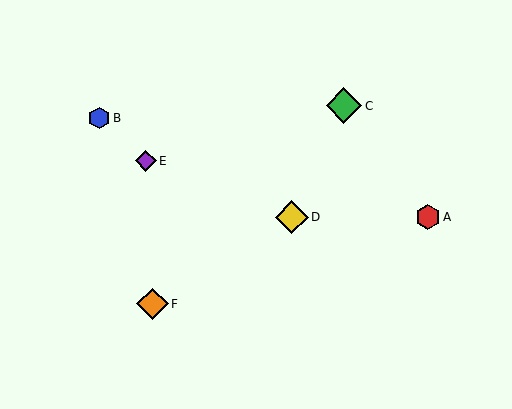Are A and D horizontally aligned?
Yes, both are at y≈217.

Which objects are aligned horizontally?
Objects A, D are aligned horizontally.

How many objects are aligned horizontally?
2 objects (A, D) are aligned horizontally.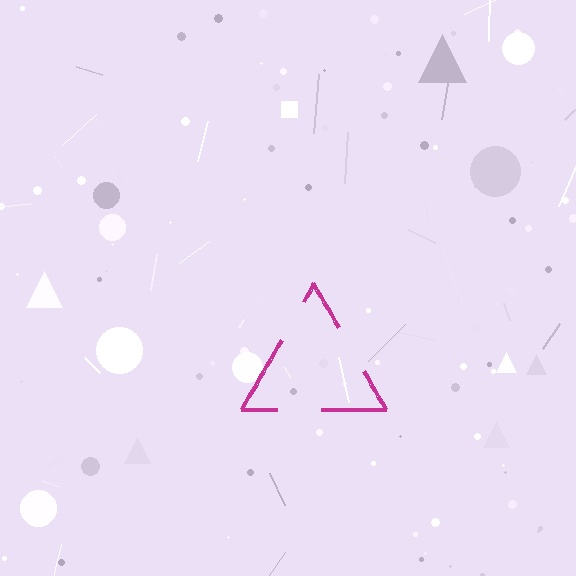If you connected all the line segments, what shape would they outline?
They would outline a triangle.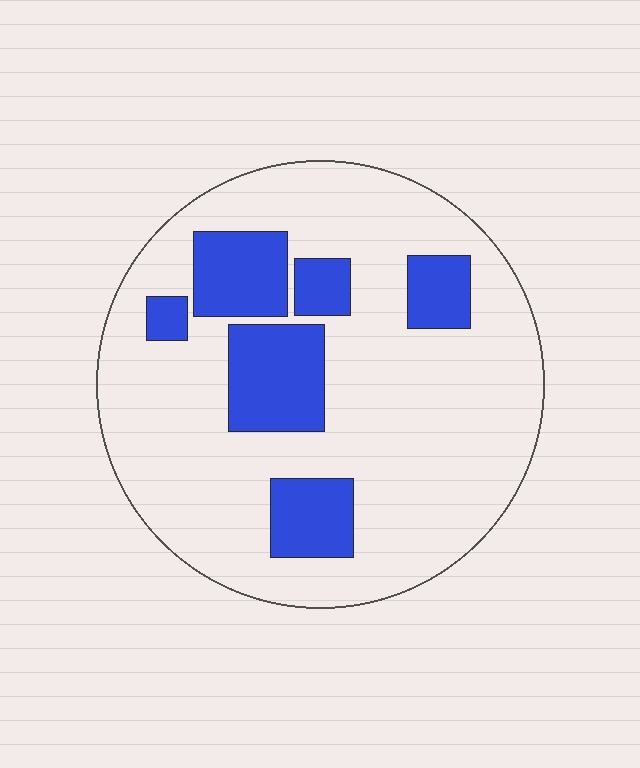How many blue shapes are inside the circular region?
6.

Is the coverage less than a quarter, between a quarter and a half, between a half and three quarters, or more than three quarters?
Less than a quarter.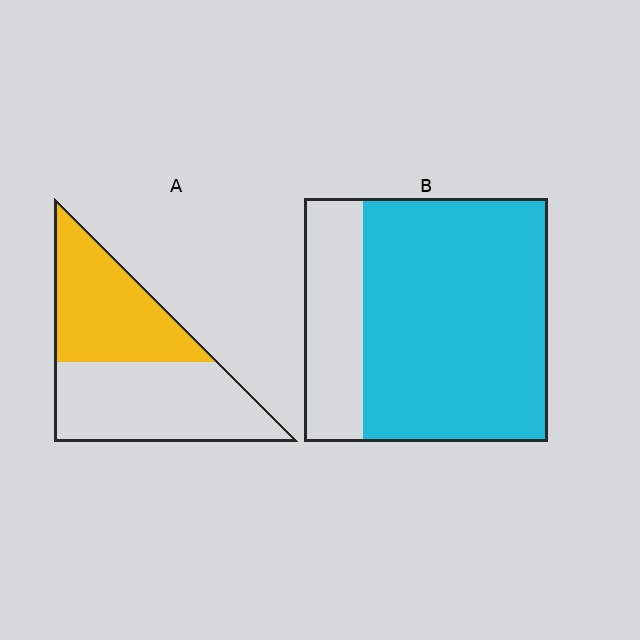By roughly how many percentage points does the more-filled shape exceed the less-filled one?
By roughly 30 percentage points (B over A).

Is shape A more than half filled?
No.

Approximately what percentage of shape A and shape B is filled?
A is approximately 45% and B is approximately 75%.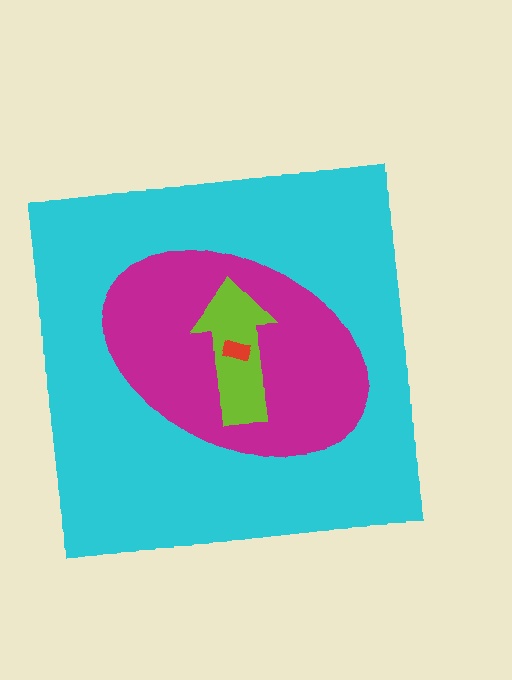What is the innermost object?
The red rectangle.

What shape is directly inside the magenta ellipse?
The lime arrow.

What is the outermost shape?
The cyan square.